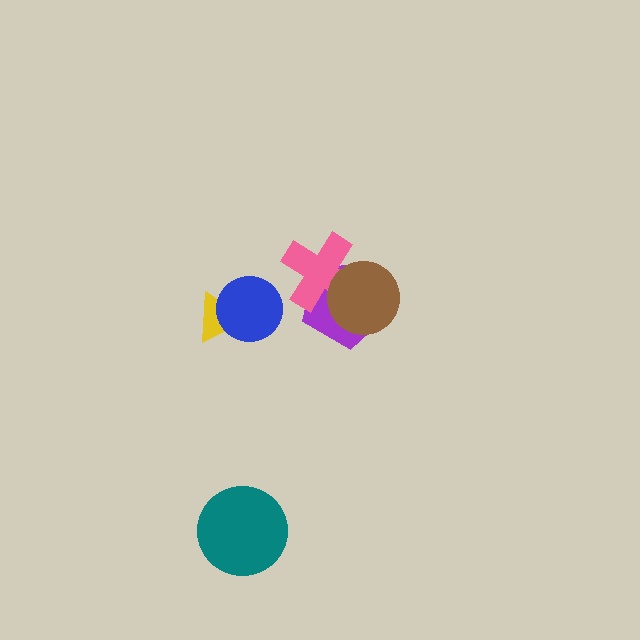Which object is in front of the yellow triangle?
The blue circle is in front of the yellow triangle.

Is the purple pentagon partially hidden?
Yes, it is partially covered by another shape.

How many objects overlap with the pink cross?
2 objects overlap with the pink cross.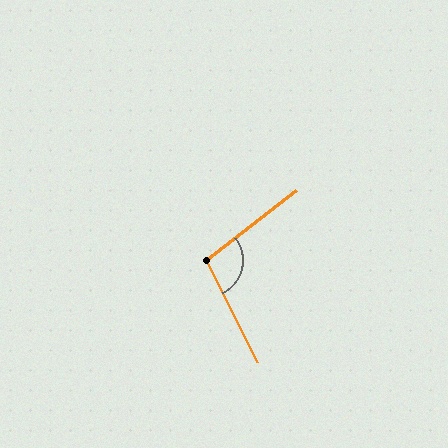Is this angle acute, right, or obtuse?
It is obtuse.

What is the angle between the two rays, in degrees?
Approximately 101 degrees.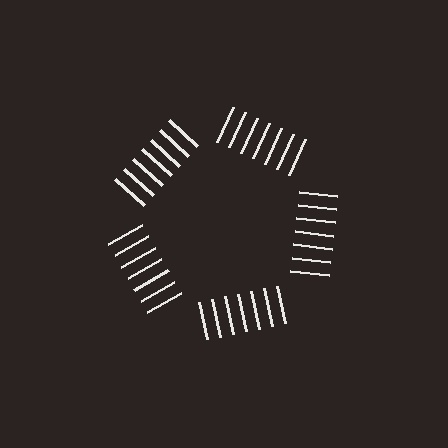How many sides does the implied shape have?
5 sides — the line-ends trace a pentagon.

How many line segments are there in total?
35 — 7 along each of the 5 edges.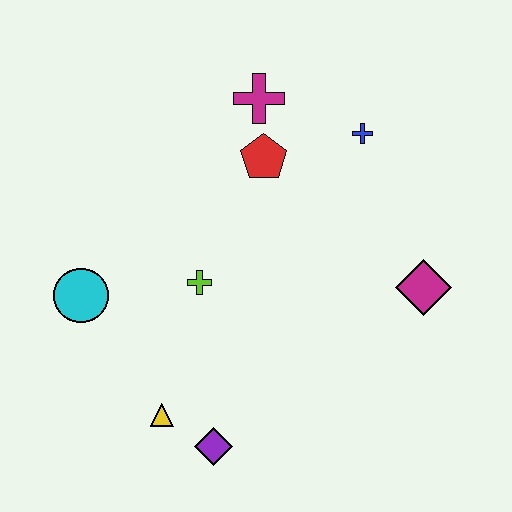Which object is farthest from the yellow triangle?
The blue cross is farthest from the yellow triangle.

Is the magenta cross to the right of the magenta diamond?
No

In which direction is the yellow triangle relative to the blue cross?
The yellow triangle is below the blue cross.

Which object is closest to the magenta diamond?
The blue cross is closest to the magenta diamond.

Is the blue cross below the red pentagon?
No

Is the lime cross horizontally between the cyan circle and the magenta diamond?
Yes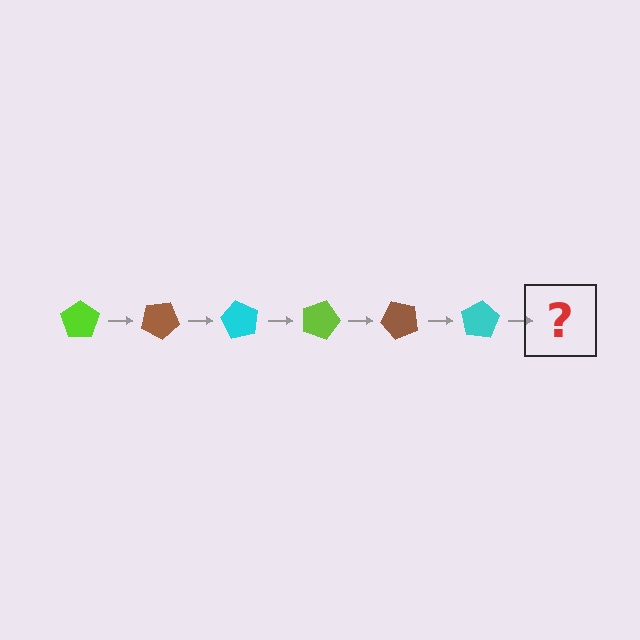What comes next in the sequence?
The next element should be a lime pentagon, rotated 180 degrees from the start.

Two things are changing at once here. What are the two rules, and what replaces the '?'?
The two rules are that it rotates 30 degrees each step and the color cycles through lime, brown, and cyan. The '?' should be a lime pentagon, rotated 180 degrees from the start.